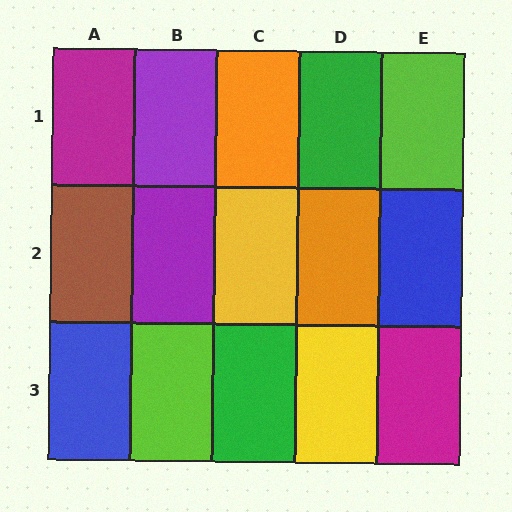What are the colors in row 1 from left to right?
Magenta, purple, orange, green, lime.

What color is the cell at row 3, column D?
Yellow.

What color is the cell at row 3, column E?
Magenta.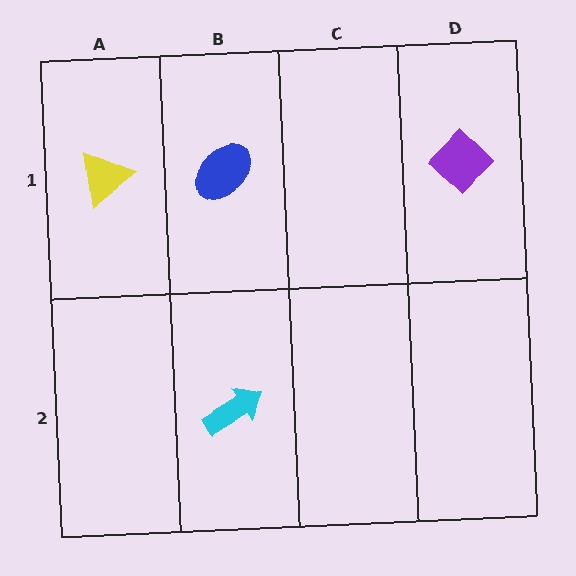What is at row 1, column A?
A yellow triangle.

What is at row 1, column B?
A blue ellipse.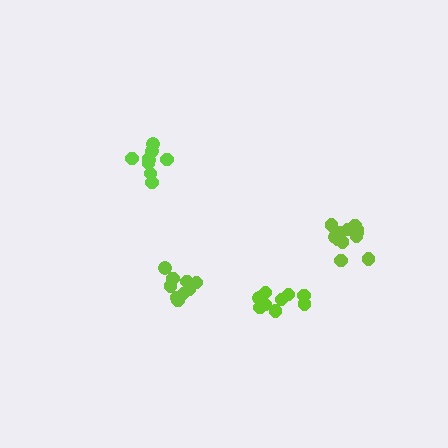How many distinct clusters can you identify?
There are 4 distinct clusters.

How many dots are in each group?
Group 1: 9 dots, Group 2: 13 dots, Group 3: 9 dots, Group 4: 9 dots (40 total).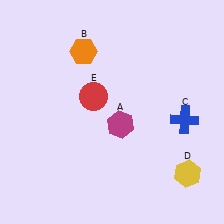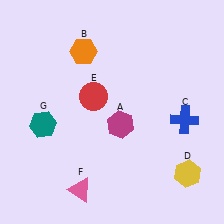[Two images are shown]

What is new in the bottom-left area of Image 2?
A pink triangle (F) was added in the bottom-left area of Image 2.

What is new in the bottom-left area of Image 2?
A teal hexagon (G) was added in the bottom-left area of Image 2.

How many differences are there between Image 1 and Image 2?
There are 2 differences between the two images.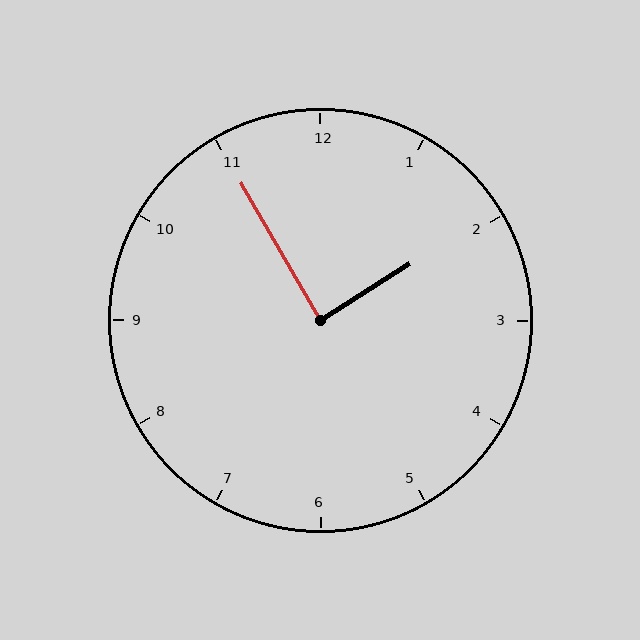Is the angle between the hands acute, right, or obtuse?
It is right.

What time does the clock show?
1:55.